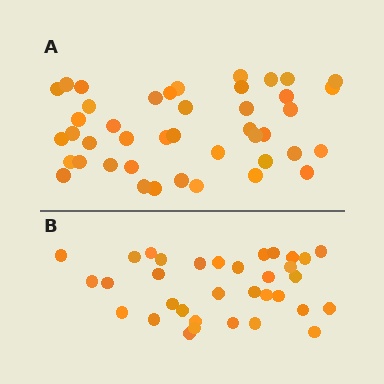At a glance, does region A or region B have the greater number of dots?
Region A (the top region) has more dots.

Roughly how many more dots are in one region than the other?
Region A has roughly 8 or so more dots than region B.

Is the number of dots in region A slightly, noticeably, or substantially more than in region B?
Region A has noticeably more, but not dramatically so. The ratio is roughly 1.3 to 1.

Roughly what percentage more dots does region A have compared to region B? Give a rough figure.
About 25% more.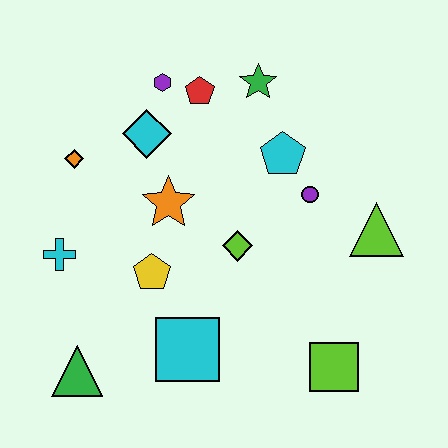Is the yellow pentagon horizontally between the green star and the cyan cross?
Yes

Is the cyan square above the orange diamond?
No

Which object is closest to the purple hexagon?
The red pentagon is closest to the purple hexagon.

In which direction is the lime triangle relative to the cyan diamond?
The lime triangle is to the right of the cyan diamond.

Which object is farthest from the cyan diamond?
The lime square is farthest from the cyan diamond.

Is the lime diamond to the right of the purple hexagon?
Yes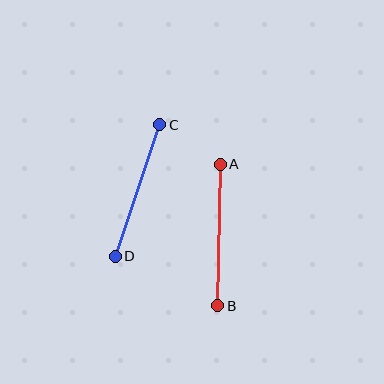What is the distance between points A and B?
The distance is approximately 141 pixels.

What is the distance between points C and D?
The distance is approximately 139 pixels.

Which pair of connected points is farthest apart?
Points A and B are farthest apart.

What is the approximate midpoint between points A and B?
The midpoint is at approximately (219, 235) pixels.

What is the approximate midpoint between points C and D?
The midpoint is at approximately (137, 190) pixels.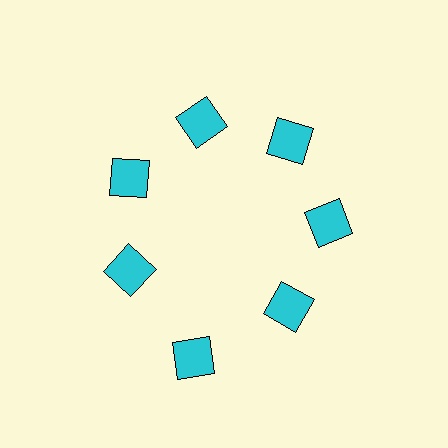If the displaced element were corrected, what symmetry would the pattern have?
It would have 7-fold rotational symmetry — the pattern would map onto itself every 51 degrees.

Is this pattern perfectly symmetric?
No. The 7 cyan squares are arranged in a ring, but one element near the 6 o'clock position is pushed outward from the center, breaking the 7-fold rotational symmetry.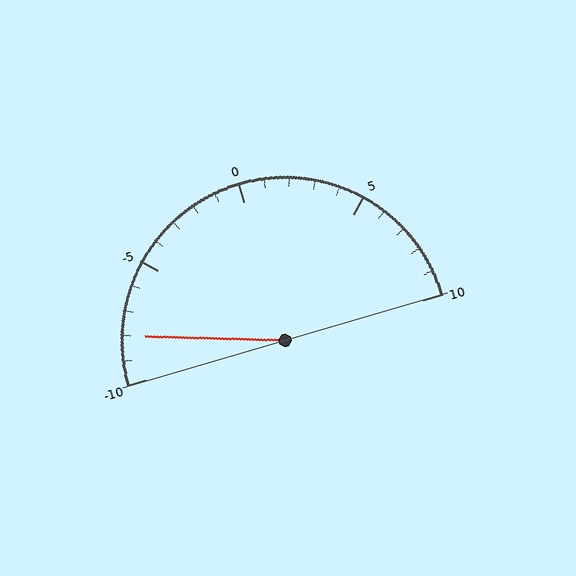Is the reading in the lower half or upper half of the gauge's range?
The reading is in the lower half of the range (-10 to 10).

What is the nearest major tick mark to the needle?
The nearest major tick mark is -10.